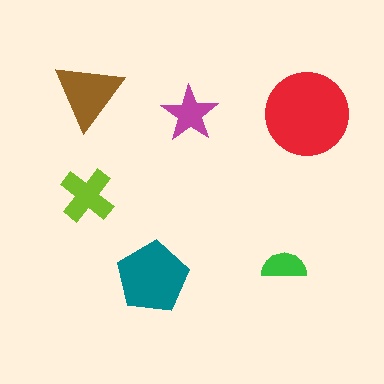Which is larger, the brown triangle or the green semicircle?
The brown triangle.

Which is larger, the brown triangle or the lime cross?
The brown triangle.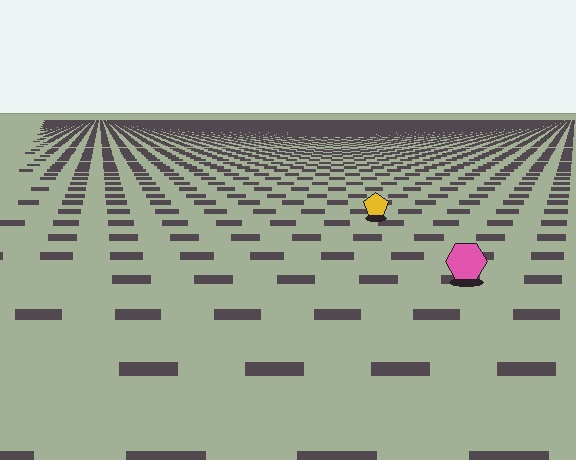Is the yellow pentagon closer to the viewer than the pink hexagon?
No. The pink hexagon is closer — you can tell from the texture gradient: the ground texture is coarser near it.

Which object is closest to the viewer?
The pink hexagon is closest. The texture marks near it are larger and more spread out.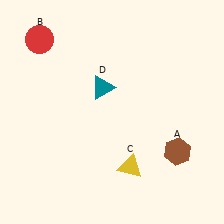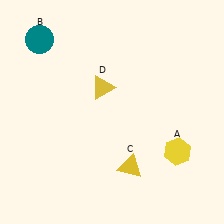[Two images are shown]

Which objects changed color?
A changed from brown to yellow. B changed from red to teal. D changed from teal to yellow.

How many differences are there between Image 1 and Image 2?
There are 3 differences between the two images.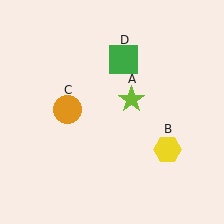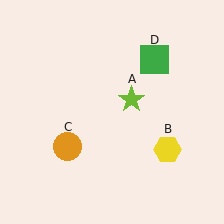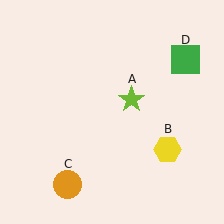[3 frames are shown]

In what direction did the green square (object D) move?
The green square (object D) moved right.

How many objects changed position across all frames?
2 objects changed position: orange circle (object C), green square (object D).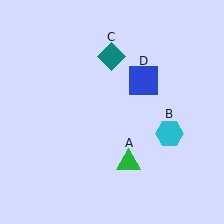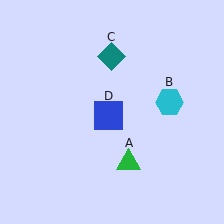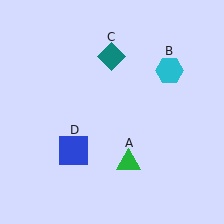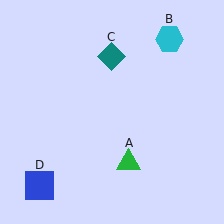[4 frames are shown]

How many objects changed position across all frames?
2 objects changed position: cyan hexagon (object B), blue square (object D).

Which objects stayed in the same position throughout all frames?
Green triangle (object A) and teal diamond (object C) remained stationary.